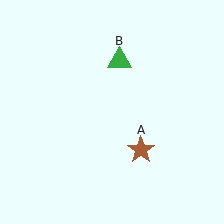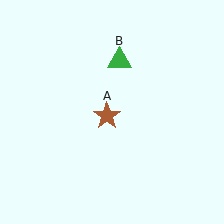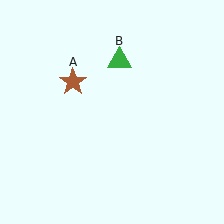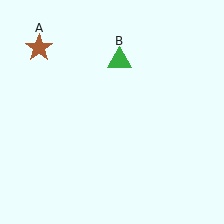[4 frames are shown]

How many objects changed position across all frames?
1 object changed position: brown star (object A).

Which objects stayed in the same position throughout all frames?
Green triangle (object B) remained stationary.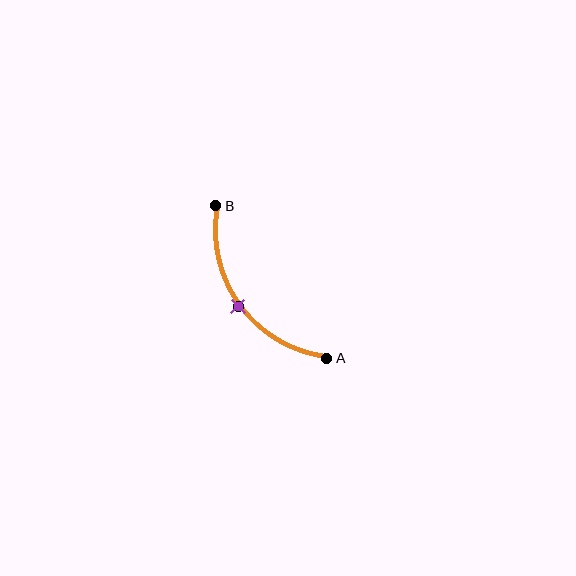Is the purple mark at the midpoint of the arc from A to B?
Yes. The purple mark lies on the arc at equal arc-length from both A and B — it is the arc midpoint.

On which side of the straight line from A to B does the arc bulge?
The arc bulges below and to the left of the straight line connecting A and B.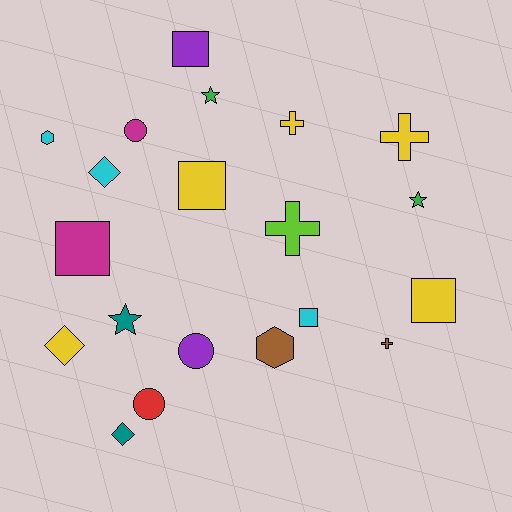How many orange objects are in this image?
There are no orange objects.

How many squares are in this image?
There are 5 squares.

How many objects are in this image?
There are 20 objects.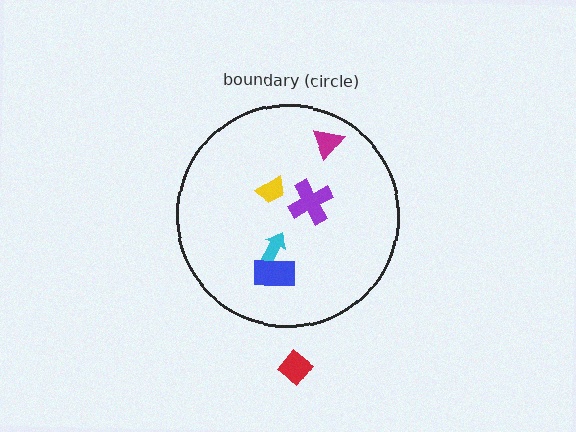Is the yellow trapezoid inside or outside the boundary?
Inside.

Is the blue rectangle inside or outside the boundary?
Inside.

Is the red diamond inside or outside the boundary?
Outside.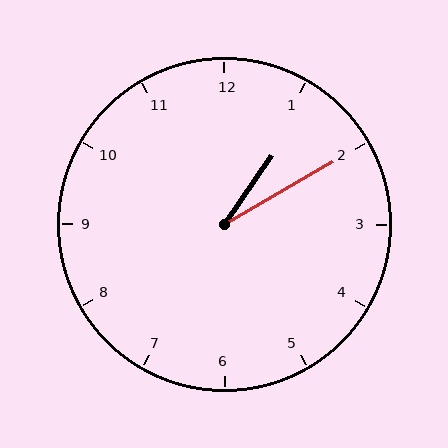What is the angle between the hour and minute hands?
Approximately 25 degrees.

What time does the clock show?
1:10.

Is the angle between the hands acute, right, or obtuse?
It is acute.